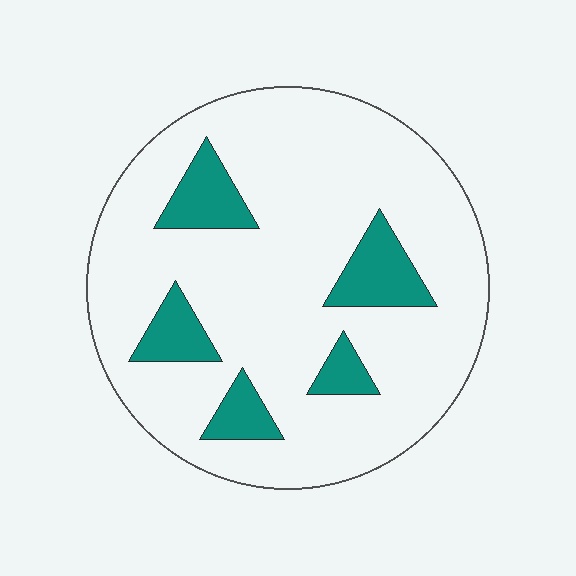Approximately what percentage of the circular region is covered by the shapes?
Approximately 15%.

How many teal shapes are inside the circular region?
5.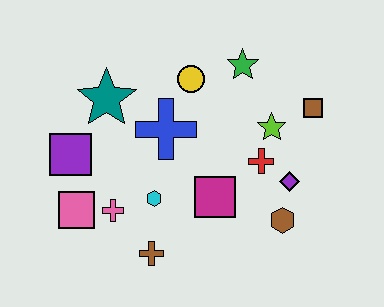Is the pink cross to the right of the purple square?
Yes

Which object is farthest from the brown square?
The pink square is farthest from the brown square.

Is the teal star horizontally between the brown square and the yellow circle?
No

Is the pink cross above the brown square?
No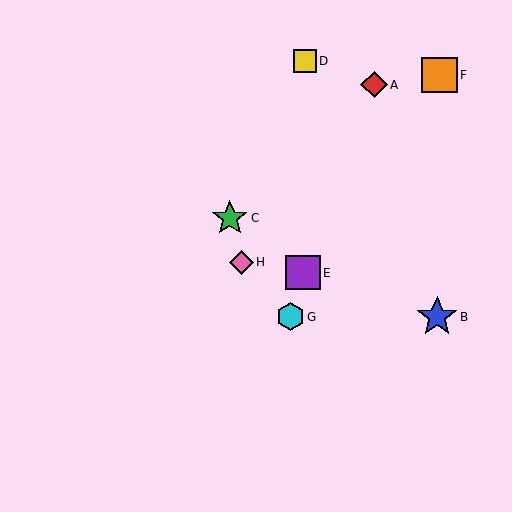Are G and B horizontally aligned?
Yes, both are at y≈317.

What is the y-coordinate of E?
Object E is at y≈273.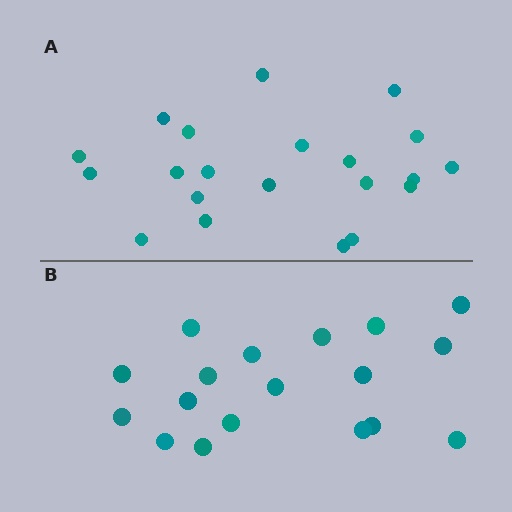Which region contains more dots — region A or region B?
Region A (the top region) has more dots.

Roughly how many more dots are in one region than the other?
Region A has just a few more — roughly 2 or 3 more dots than region B.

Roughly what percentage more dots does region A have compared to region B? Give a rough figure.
About 15% more.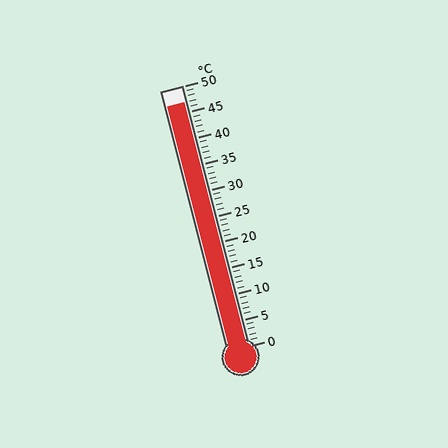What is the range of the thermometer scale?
The thermometer scale ranges from 0°C to 50°C.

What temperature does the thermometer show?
The thermometer shows approximately 47°C.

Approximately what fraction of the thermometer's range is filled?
The thermometer is filled to approximately 95% of its range.